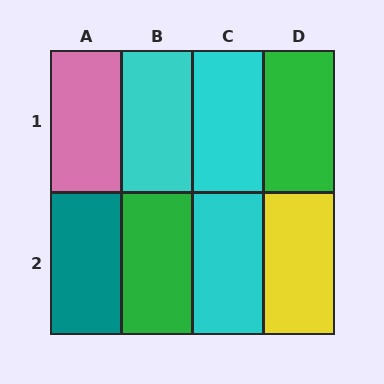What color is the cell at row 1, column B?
Cyan.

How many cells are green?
2 cells are green.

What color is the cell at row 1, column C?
Cyan.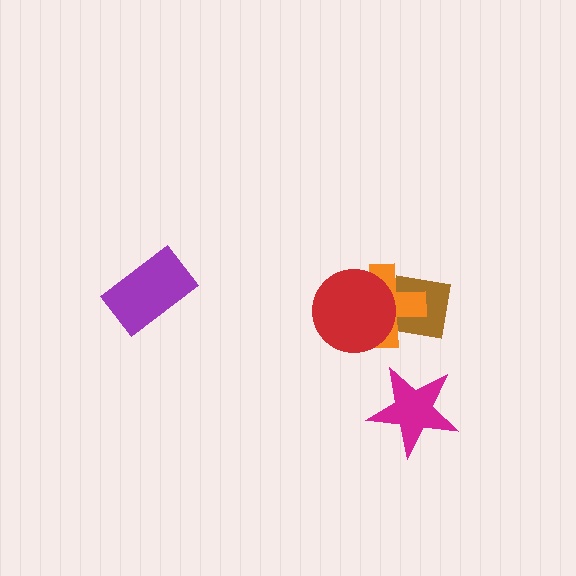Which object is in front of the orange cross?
The red circle is in front of the orange cross.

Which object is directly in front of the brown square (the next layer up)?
The orange cross is directly in front of the brown square.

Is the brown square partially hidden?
Yes, it is partially covered by another shape.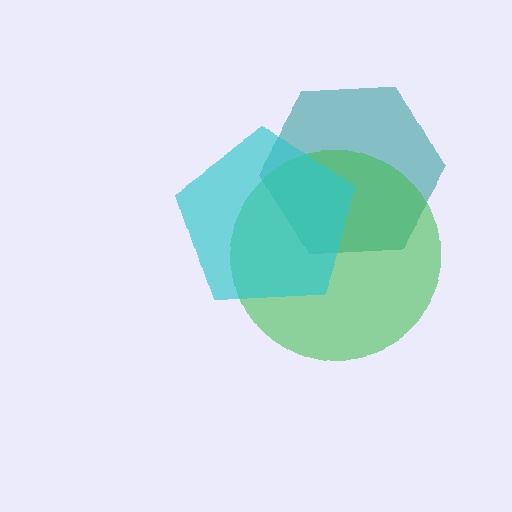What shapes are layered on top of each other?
The layered shapes are: a teal hexagon, a green circle, a cyan pentagon.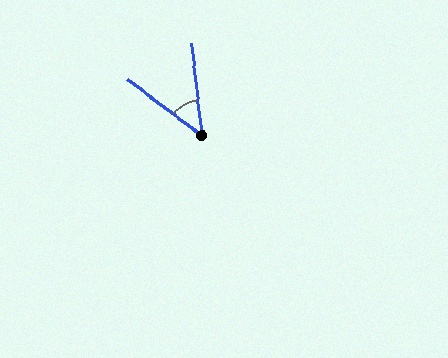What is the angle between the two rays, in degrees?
Approximately 47 degrees.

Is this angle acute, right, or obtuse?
It is acute.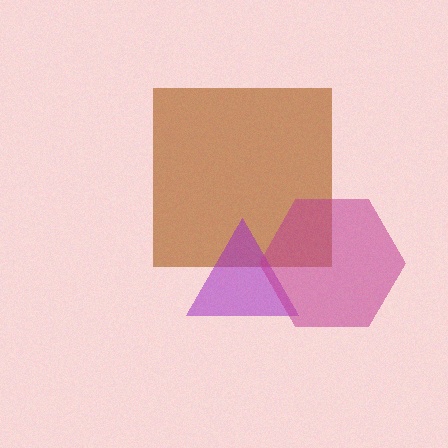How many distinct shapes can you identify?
There are 3 distinct shapes: a brown square, a purple triangle, a magenta hexagon.